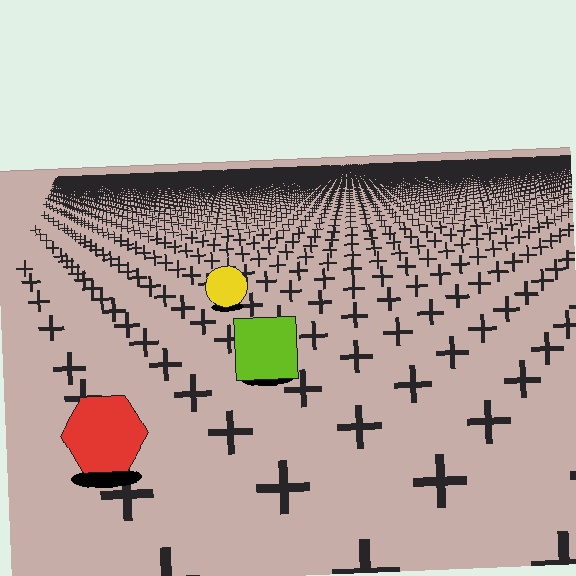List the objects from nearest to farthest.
From nearest to farthest: the red hexagon, the lime square, the yellow circle.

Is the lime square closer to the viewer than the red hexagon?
No. The red hexagon is closer — you can tell from the texture gradient: the ground texture is coarser near it.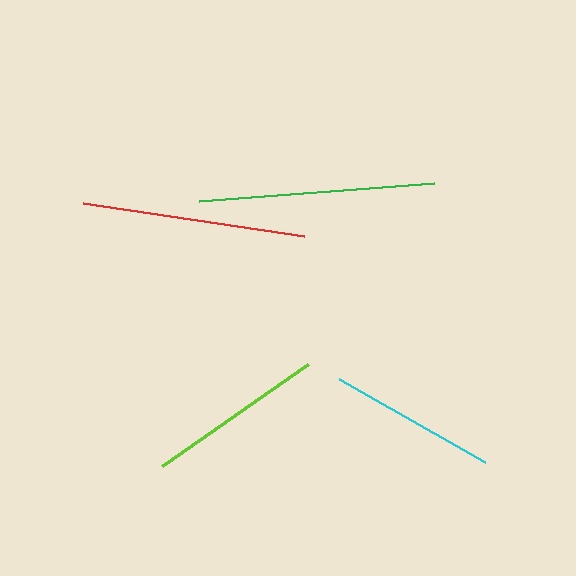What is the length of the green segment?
The green segment is approximately 236 pixels long.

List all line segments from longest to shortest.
From longest to shortest: green, red, lime, cyan.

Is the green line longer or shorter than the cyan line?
The green line is longer than the cyan line.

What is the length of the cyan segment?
The cyan segment is approximately 168 pixels long.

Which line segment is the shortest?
The cyan line is the shortest at approximately 168 pixels.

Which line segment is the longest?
The green line is the longest at approximately 236 pixels.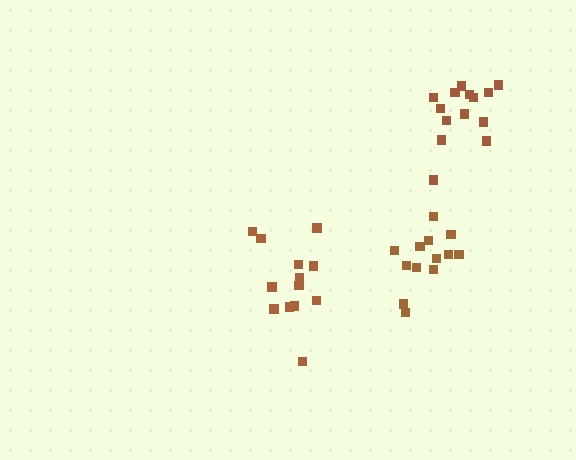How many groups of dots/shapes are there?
There are 3 groups.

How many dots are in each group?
Group 1: 13 dots, Group 2: 13 dots, Group 3: 14 dots (40 total).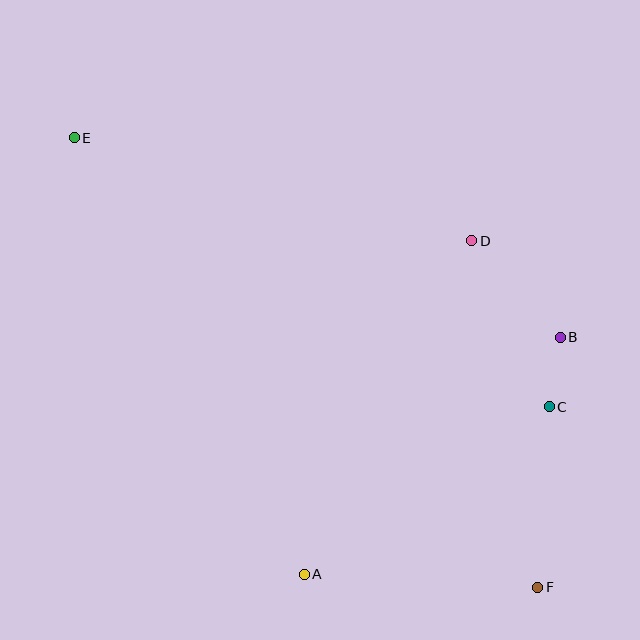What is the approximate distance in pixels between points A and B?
The distance between A and B is approximately 349 pixels.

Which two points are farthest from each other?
Points E and F are farthest from each other.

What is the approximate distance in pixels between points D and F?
The distance between D and F is approximately 353 pixels.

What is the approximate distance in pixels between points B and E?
The distance between B and E is approximately 525 pixels.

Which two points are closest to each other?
Points B and C are closest to each other.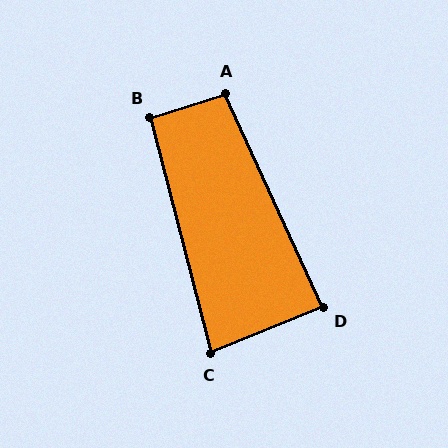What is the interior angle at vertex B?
Approximately 93 degrees (approximately right).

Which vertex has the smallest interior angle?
C, at approximately 82 degrees.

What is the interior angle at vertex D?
Approximately 87 degrees (approximately right).